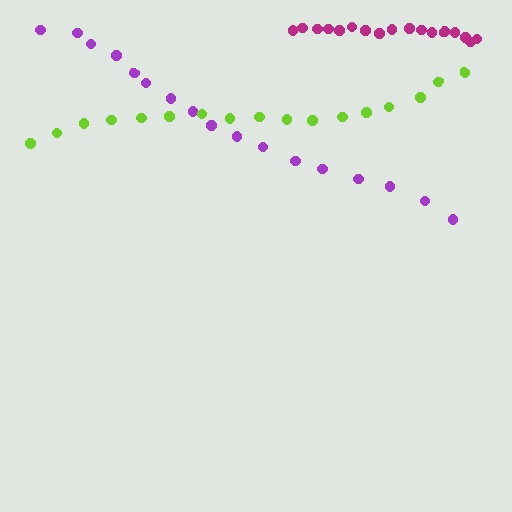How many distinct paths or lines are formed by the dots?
There are 3 distinct paths.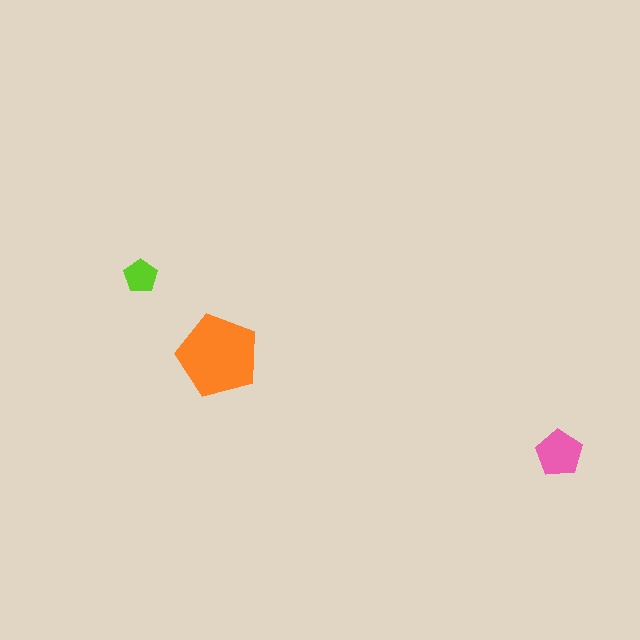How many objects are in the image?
There are 3 objects in the image.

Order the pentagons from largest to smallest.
the orange one, the pink one, the lime one.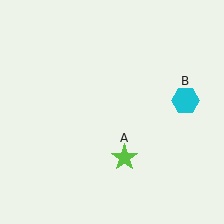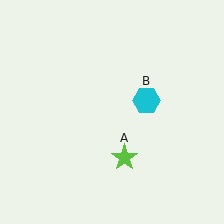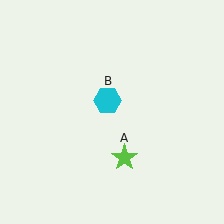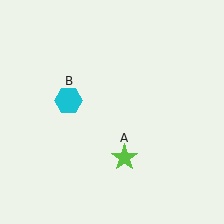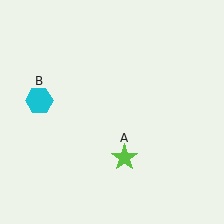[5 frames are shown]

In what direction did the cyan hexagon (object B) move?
The cyan hexagon (object B) moved left.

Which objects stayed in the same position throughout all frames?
Lime star (object A) remained stationary.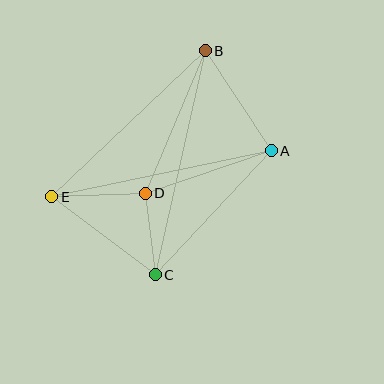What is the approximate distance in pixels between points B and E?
The distance between B and E is approximately 212 pixels.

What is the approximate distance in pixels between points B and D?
The distance between B and D is approximately 155 pixels.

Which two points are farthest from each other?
Points B and C are farthest from each other.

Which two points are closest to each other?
Points C and D are closest to each other.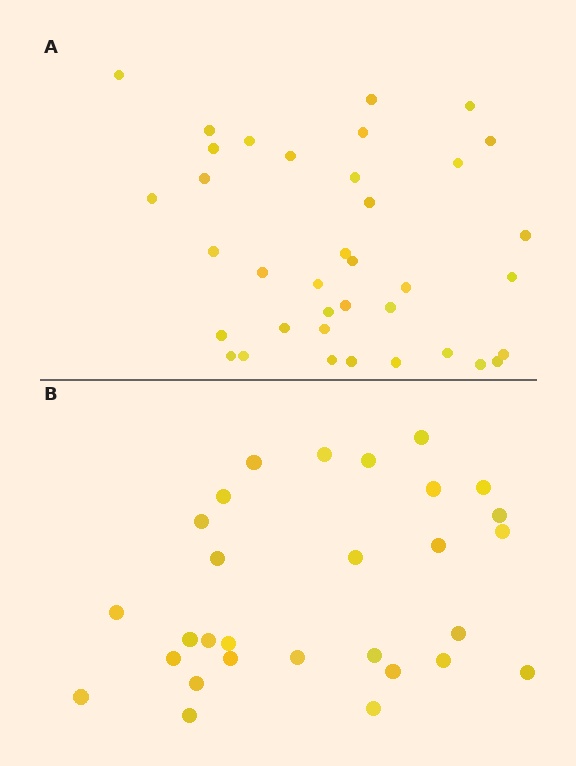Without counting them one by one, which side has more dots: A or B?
Region A (the top region) has more dots.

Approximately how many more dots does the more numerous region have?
Region A has roughly 8 or so more dots than region B.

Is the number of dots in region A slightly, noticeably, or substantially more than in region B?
Region A has noticeably more, but not dramatically so. The ratio is roughly 1.3 to 1.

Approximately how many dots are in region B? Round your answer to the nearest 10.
About 30 dots. (The exact count is 29, which rounds to 30.)